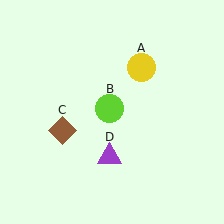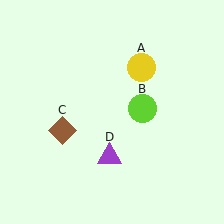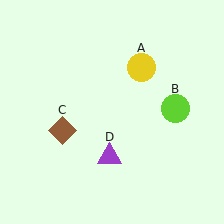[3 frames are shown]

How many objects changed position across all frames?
1 object changed position: lime circle (object B).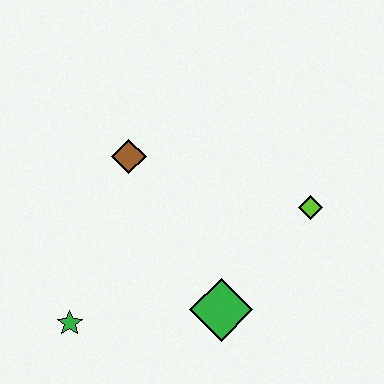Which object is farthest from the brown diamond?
The lime diamond is farthest from the brown diamond.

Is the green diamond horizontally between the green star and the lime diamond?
Yes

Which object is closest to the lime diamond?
The green diamond is closest to the lime diamond.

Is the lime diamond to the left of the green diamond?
No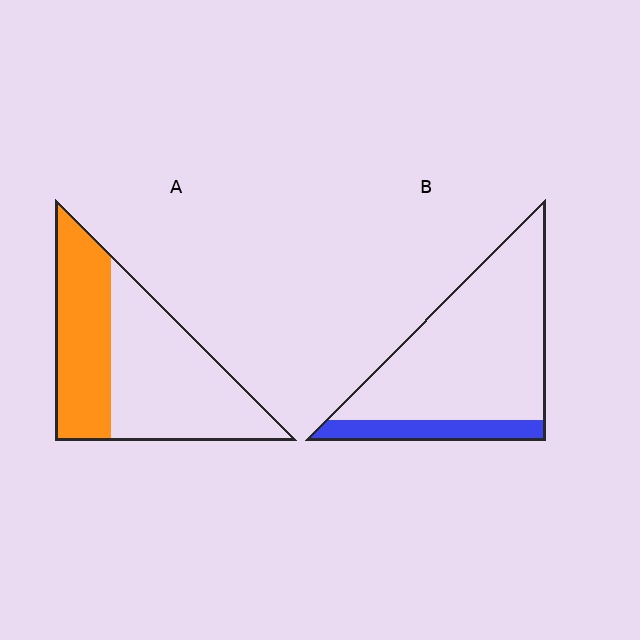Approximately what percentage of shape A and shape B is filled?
A is approximately 40% and B is approximately 15%.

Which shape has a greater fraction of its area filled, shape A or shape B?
Shape A.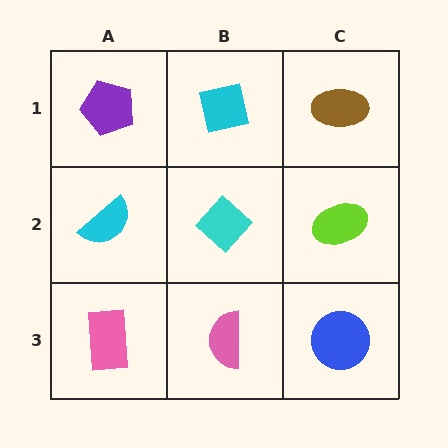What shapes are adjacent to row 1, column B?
A cyan diamond (row 2, column B), a purple pentagon (row 1, column A), a brown ellipse (row 1, column C).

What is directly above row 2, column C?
A brown ellipse.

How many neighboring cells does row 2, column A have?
3.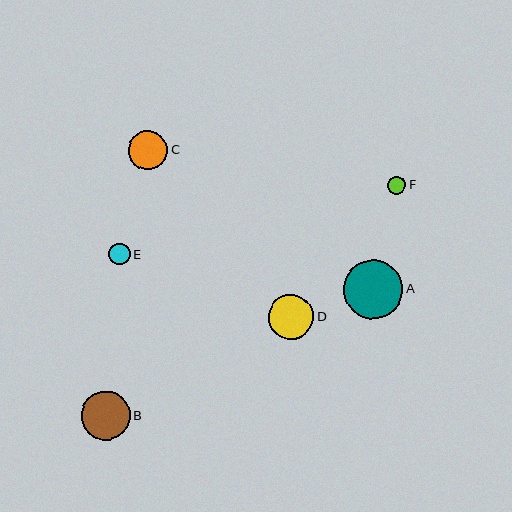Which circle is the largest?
Circle A is the largest with a size of approximately 59 pixels.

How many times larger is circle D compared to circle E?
Circle D is approximately 2.1 times the size of circle E.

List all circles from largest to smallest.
From largest to smallest: A, B, D, C, E, F.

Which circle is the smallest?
Circle F is the smallest with a size of approximately 18 pixels.